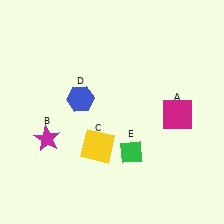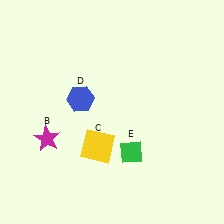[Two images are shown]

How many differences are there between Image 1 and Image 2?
There is 1 difference between the two images.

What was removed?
The magenta square (A) was removed in Image 2.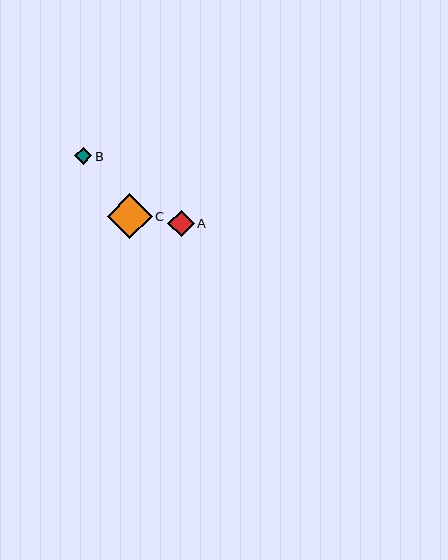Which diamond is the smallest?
Diamond B is the smallest with a size of approximately 17 pixels.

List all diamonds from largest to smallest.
From largest to smallest: C, A, B.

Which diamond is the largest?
Diamond C is the largest with a size of approximately 45 pixels.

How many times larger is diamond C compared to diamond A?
Diamond C is approximately 1.7 times the size of diamond A.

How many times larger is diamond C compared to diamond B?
Diamond C is approximately 2.6 times the size of diamond B.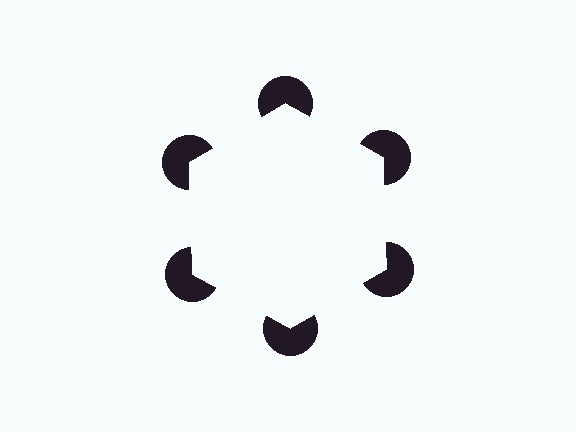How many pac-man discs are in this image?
There are 6 — one at each vertex of the illusory hexagon.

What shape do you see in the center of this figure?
An illusory hexagon — its edges are inferred from the aligned wedge cuts in the pac-man discs, not physically drawn.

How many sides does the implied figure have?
6 sides.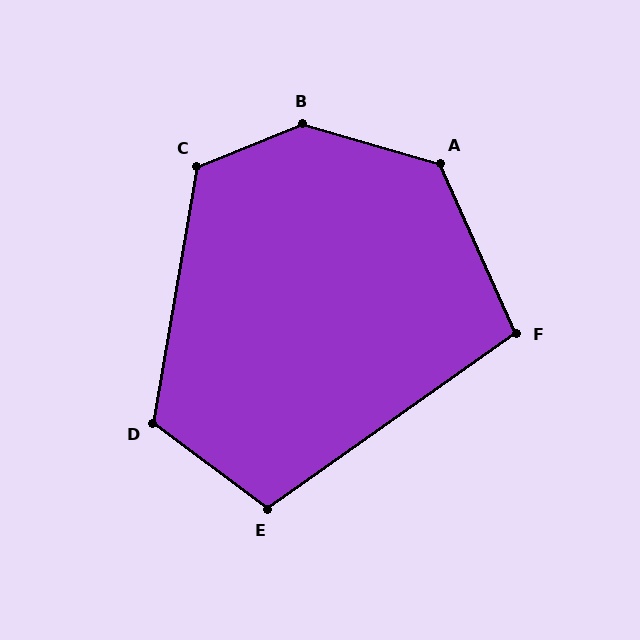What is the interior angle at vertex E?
Approximately 108 degrees (obtuse).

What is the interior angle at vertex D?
Approximately 117 degrees (obtuse).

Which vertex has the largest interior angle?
B, at approximately 142 degrees.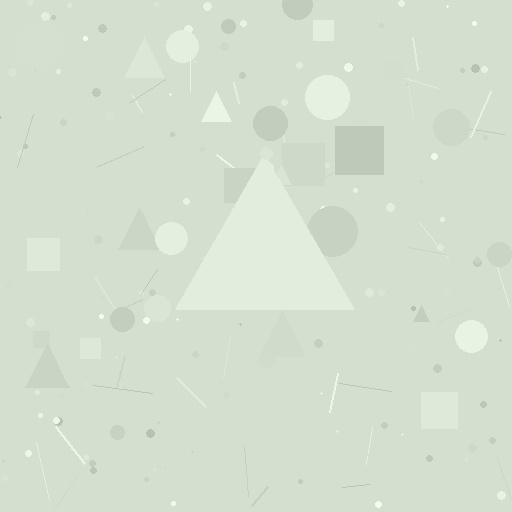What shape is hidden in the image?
A triangle is hidden in the image.